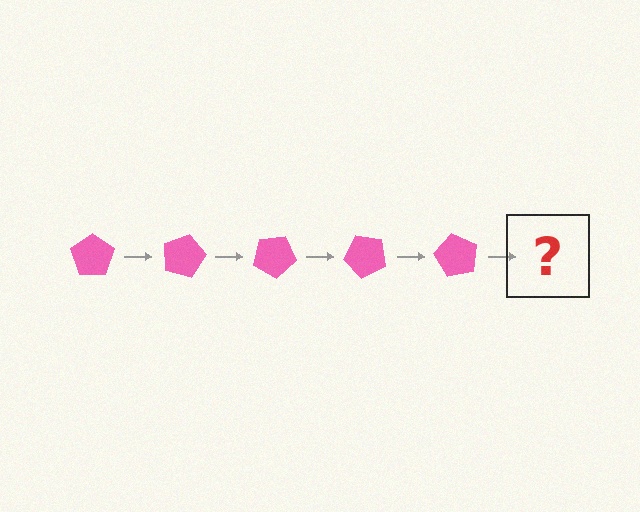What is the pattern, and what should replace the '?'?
The pattern is that the pentagon rotates 15 degrees each step. The '?' should be a pink pentagon rotated 75 degrees.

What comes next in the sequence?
The next element should be a pink pentagon rotated 75 degrees.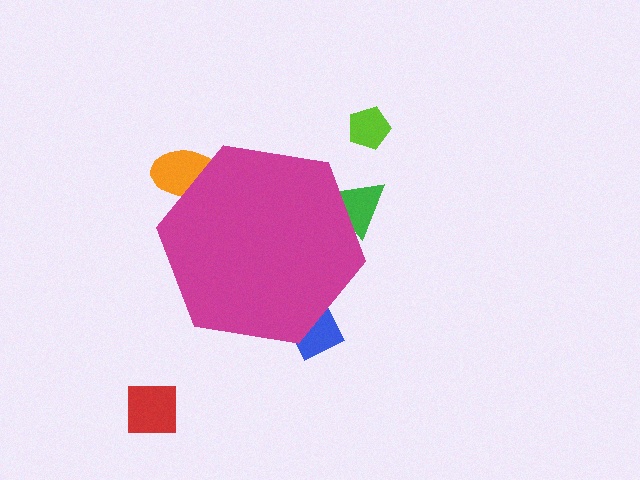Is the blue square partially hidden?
Yes, the blue square is partially hidden behind the magenta hexagon.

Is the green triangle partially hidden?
Yes, the green triangle is partially hidden behind the magenta hexagon.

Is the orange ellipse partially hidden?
Yes, the orange ellipse is partially hidden behind the magenta hexagon.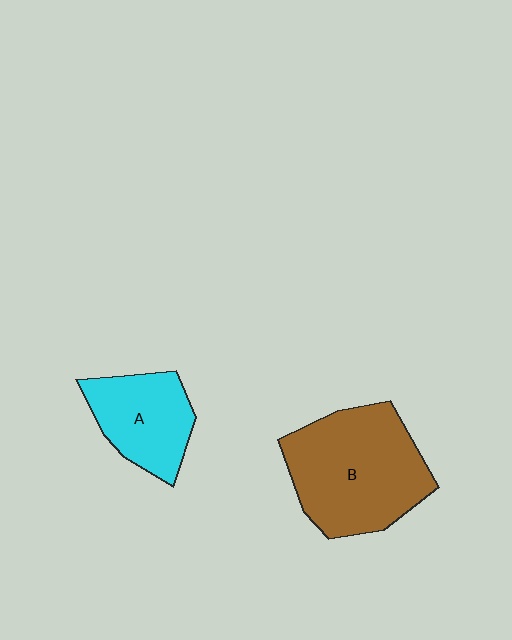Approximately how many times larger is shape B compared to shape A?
Approximately 1.7 times.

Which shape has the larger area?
Shape B (brown).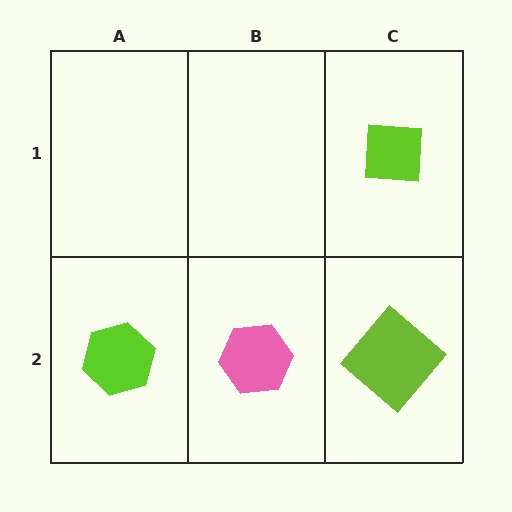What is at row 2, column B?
A pink hexagon.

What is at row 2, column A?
A lime hexagon.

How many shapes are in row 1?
1 shape.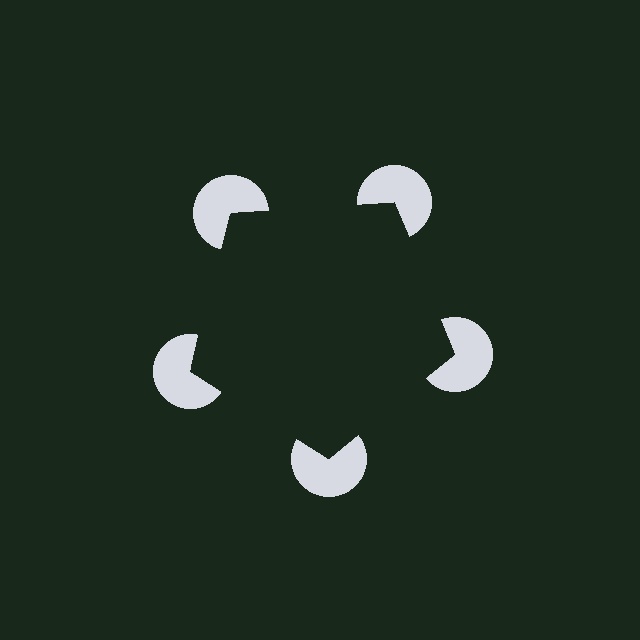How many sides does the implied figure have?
5 sides.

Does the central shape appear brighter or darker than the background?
It typically appears slightly darker than the background, even though no actual brightness change is drawn.